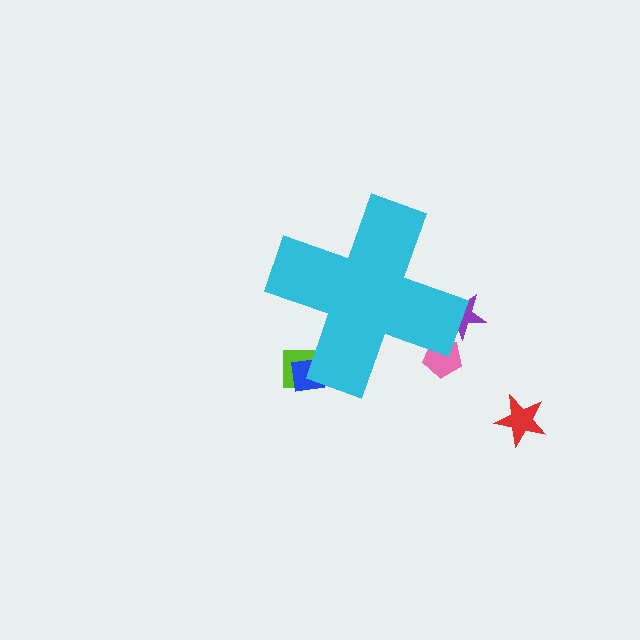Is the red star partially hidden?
No, the red star is fully visible.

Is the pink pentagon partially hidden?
Yes, the pink pentagon is partially hidden behind the cyan cross.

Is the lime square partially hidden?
Yes, the lime square is partially hidden behind the cyan cross.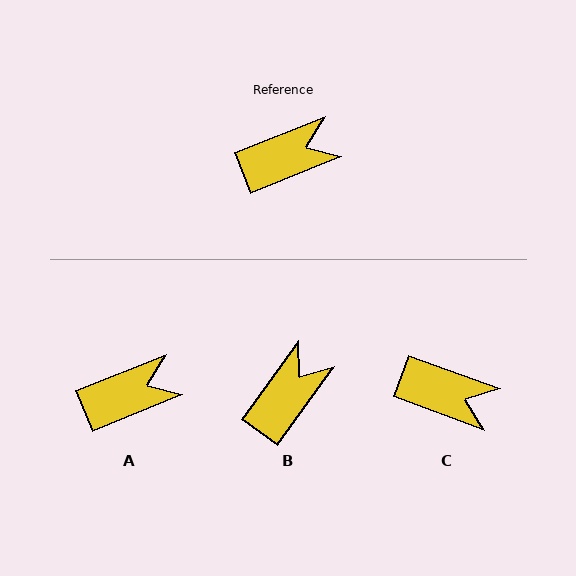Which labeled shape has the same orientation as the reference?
A.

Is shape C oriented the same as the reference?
No, it is off by about 42 degrees.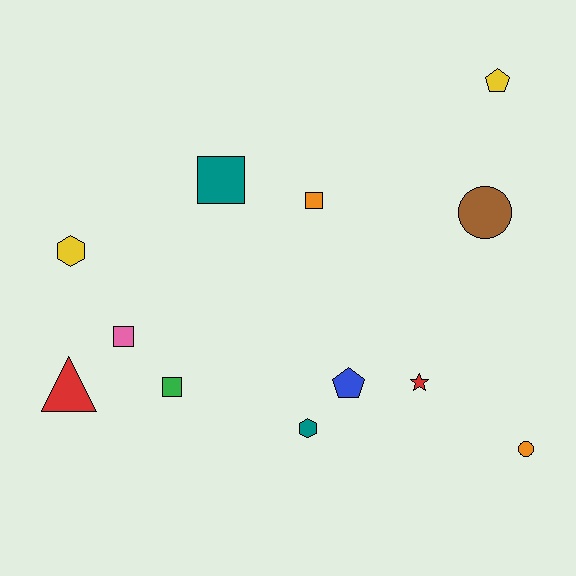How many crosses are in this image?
There are no crosses.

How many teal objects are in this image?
There are 2 teal objects.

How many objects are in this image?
There are 12 objects.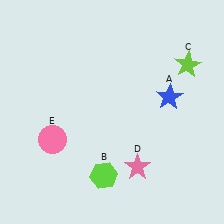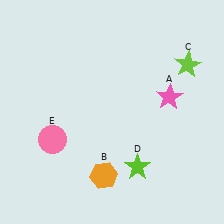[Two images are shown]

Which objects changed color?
A changed from blue to pink. B changed from lime to orange. D changed from pink to lime.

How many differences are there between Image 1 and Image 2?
There are 3 differences between the two images.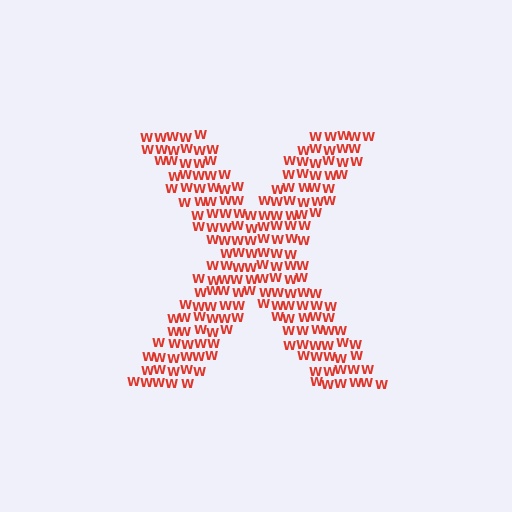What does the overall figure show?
The overall figure shows the letter X.